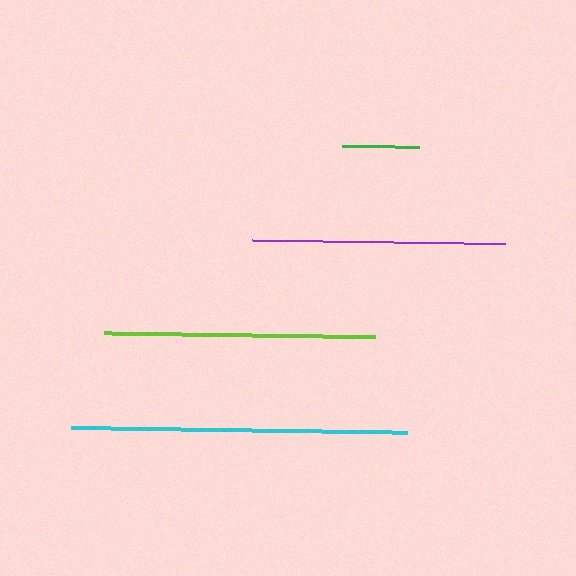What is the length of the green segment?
The green segment is approximately 77 pixels long.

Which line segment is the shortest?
The green line is the shortest at approximately 77 pixels.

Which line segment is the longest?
The cyan line is the longest at approximately 335 pixels.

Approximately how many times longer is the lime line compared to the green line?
The lime line is approximately 3.5 times the length of the green line.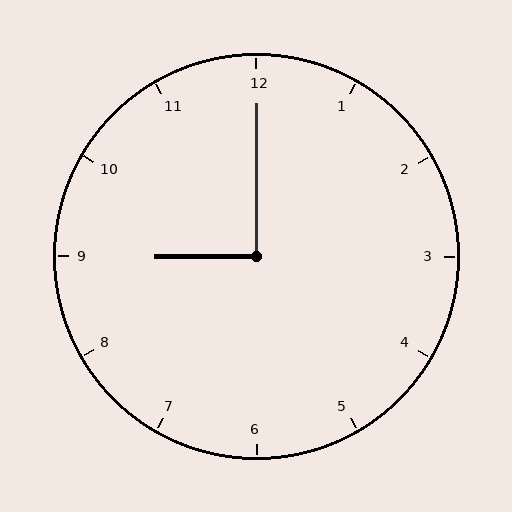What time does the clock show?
9:00.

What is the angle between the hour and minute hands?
Approximately 90 degrees.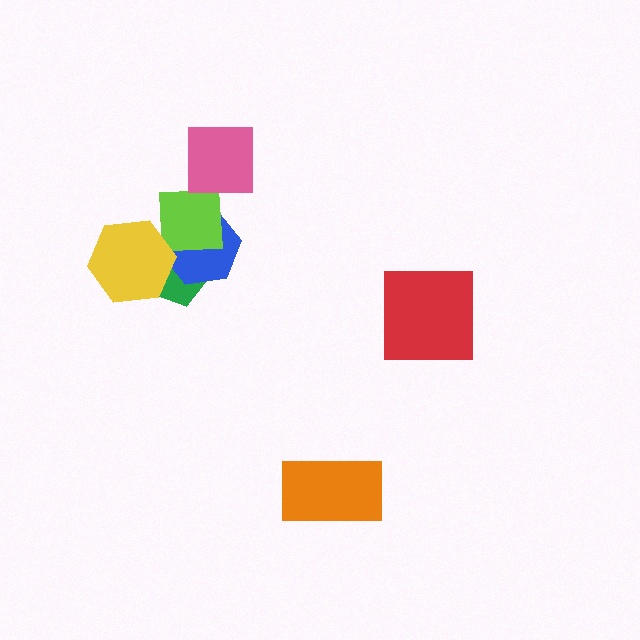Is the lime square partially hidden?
Yes, it is partially covered by another shape.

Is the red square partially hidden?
No, no other shape covers it.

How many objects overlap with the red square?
0 objects overlap with the red square.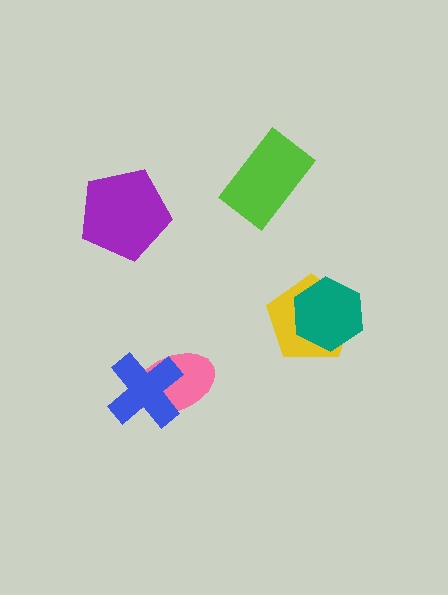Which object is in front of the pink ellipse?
The blue cross is in front of the pink ellipse.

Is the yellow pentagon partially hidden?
Yes, it is partially covered by another shape.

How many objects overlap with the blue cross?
1 object overlaps with the blue cross.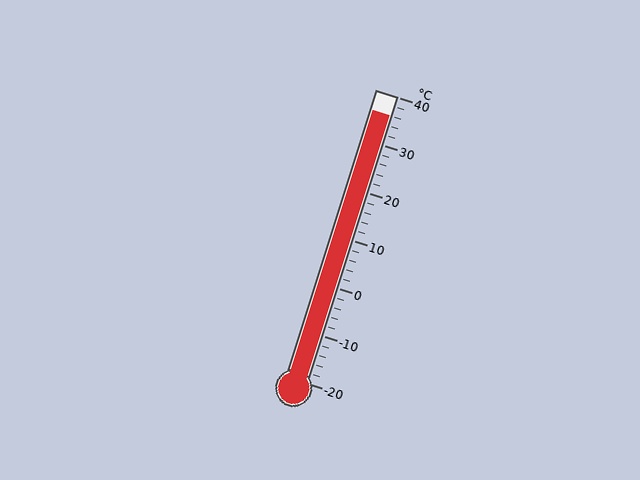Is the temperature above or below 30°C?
The temperature is above 30°C.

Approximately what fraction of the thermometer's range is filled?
The thermometer is filled to approximately 95% of its range.